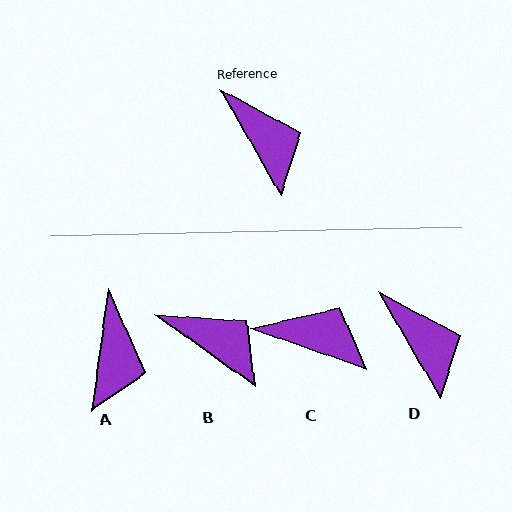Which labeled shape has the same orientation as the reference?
D.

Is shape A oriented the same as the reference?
No, it is off by about 38 degrees.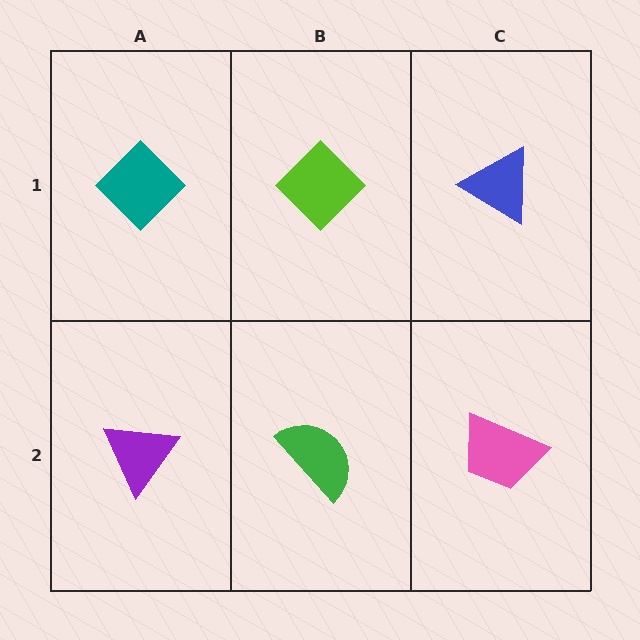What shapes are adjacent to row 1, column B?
A green semicircle (row 2, column B), a teal diamond (row 1, column A), a blue triangle (row 1, column C).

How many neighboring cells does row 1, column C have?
2.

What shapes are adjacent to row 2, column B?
A lime diamond (row 1, column B), a purple triangle (row 2, column A), a pink trapezoid (row 2, column C).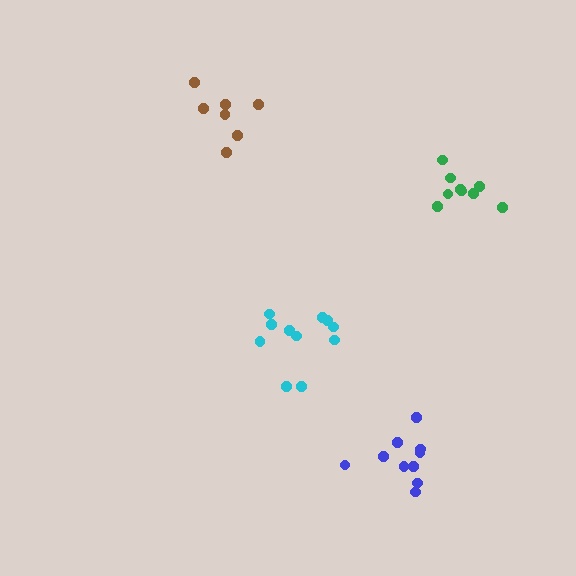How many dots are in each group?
Group 1: 11 dots, Group 2: 10 dots, Group 3: 9 dots, Group 4: 7 dots (37 total).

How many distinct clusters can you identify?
There are 4 distinct clusters.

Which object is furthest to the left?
The brown cluster is leftmost.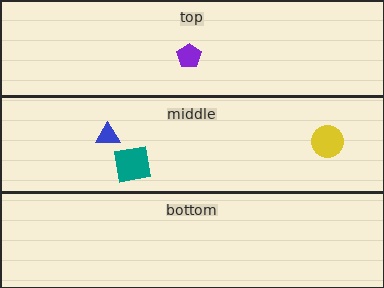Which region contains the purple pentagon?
The top region.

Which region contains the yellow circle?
The middle region.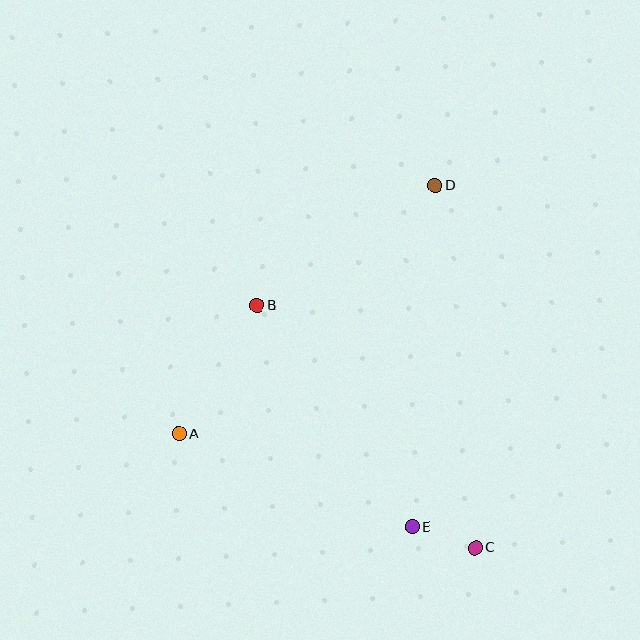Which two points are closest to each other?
Points C and E are closest to each other.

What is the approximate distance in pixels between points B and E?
The distance between B and E is approximately 271 pixels.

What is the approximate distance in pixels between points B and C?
The distance between B and C is approximately 326 pixels.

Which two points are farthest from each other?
Points C and D are farthest from each other.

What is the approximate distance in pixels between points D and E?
The distance between D and E is approximately 342 pixels.